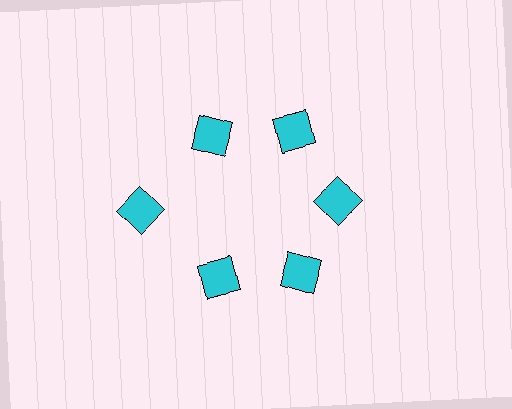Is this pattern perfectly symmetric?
No. The 6 cyan diamonds are arranged in a ring, but one element near the 9 o'clock position is pushed outward from the center, breaking the 6-fold rotational symmetry.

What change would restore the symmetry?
The symmetry would be restored by moving it inward, back onto the ring so that all 6 diamonds sit at equal angles and equal distance from the center.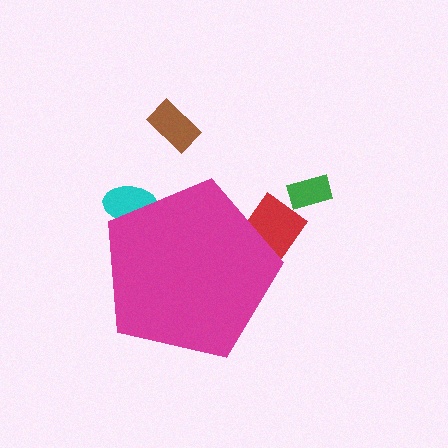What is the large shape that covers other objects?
A magenta pentagon.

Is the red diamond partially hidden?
Yes, the red diamond is partially hidden behind the magenta pentagon.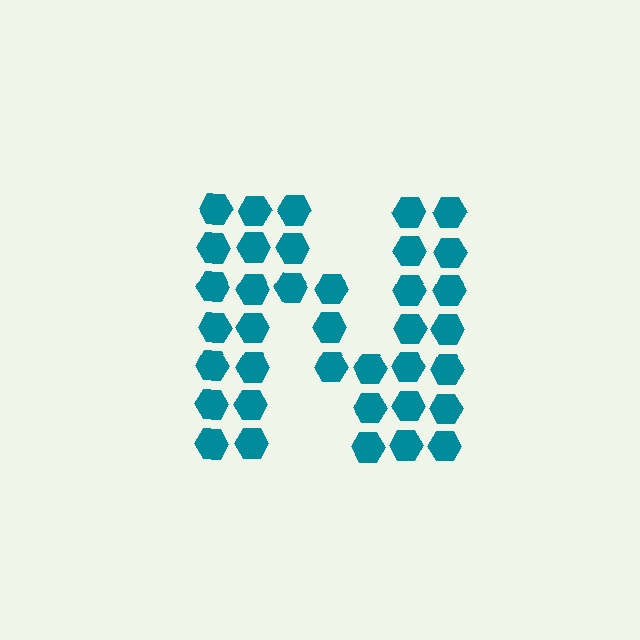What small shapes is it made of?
It is made of small hexagons.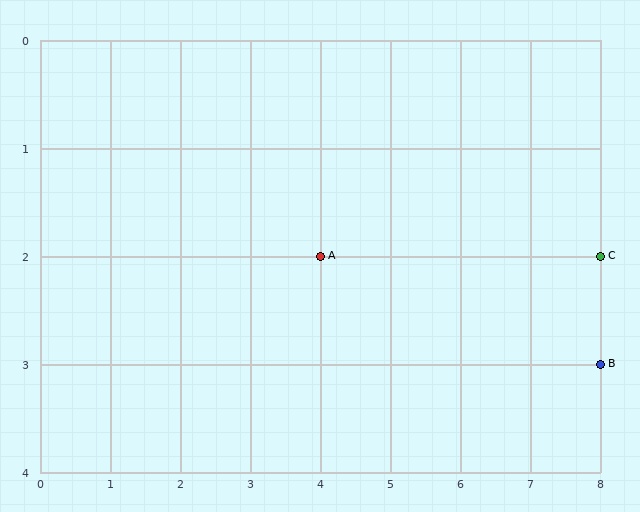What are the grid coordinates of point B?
Point B is at grid coordinates (8, 3).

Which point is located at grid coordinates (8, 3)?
Point B is at (8, 3).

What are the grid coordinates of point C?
Point C is at grid coordinates (8, 2).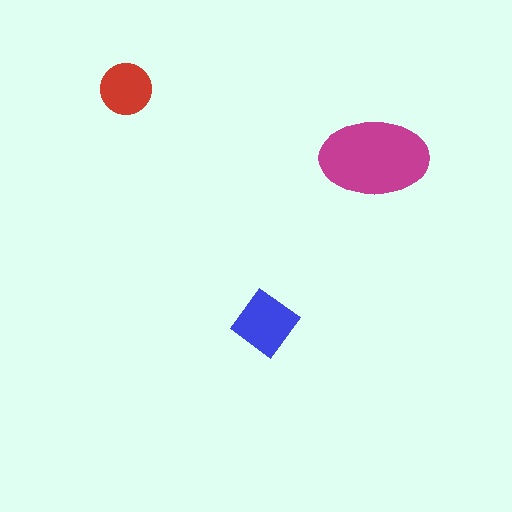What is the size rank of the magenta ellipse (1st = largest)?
1st.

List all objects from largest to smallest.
The magenta ellipse, the blue diamond, the red circle.